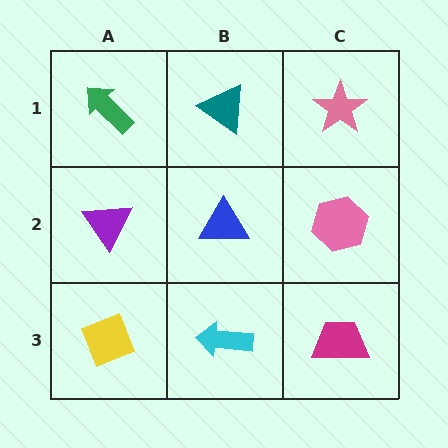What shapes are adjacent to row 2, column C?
A pink star (row 1, column C), a magenta trapezoid (row 3, column C), a blue triangle (row 2, column B).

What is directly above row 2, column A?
A green arrow.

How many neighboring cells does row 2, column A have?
3.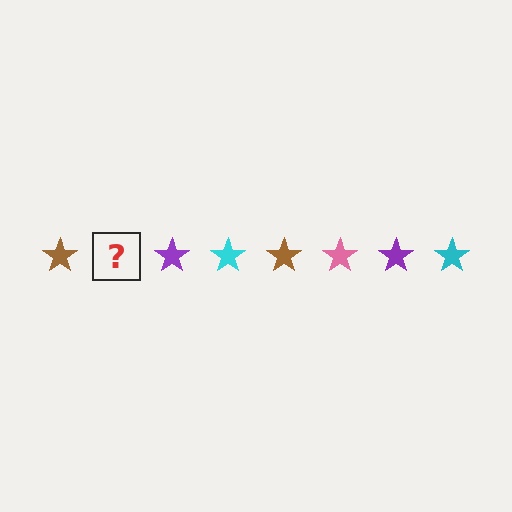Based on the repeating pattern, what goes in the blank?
The blank should be a pink star.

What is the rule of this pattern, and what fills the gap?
The rule is that the pattern cycles through brown, pink, purple, cyan stars. The gap should be filled with a pink star.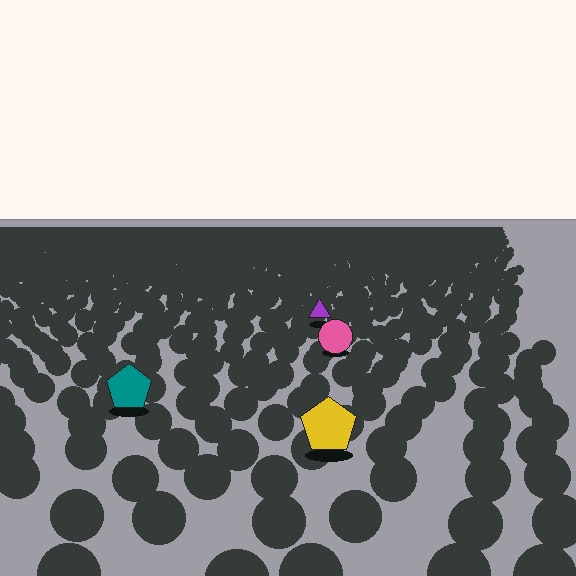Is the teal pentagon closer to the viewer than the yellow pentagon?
No. The yellow pentagon is closer — you can tell from the texture gradient: the ground texture is coarser near it.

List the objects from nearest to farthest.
From nearest to farthest: the yellow pentagon, the teal pentagon, the pink circle, the purple triangle.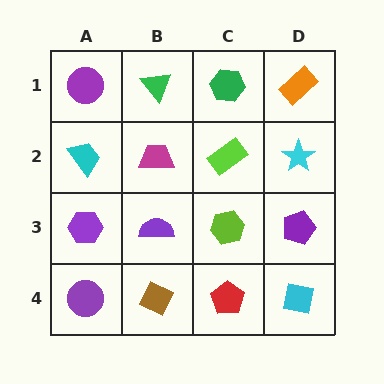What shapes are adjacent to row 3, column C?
A lime rectangle (row 2, column C), a red pentagon (row 4, column C), a purple semicircle (row 3, column B), a purple pentagon (row 3, column D).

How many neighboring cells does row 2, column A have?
3.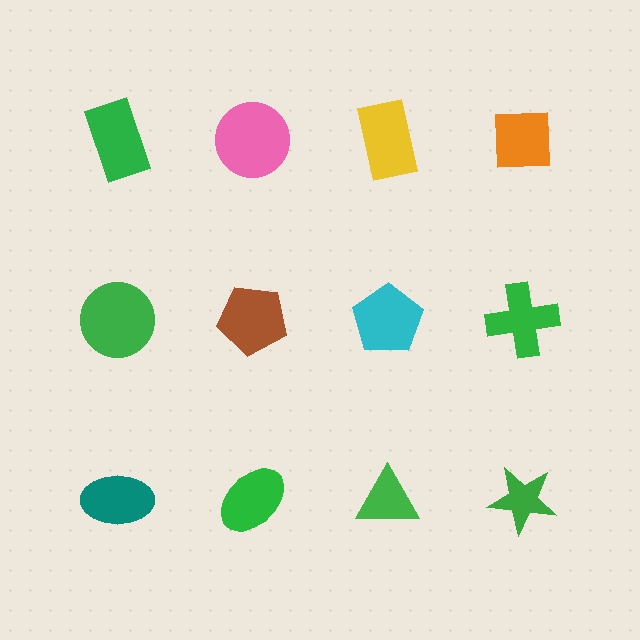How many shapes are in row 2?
4 shapes.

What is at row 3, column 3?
A green triangle.